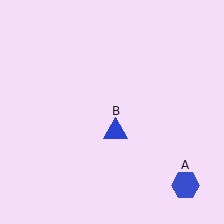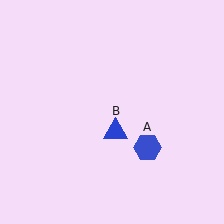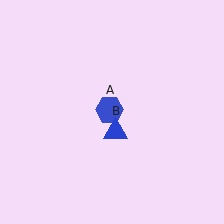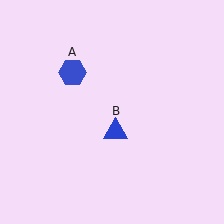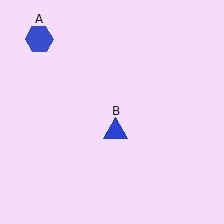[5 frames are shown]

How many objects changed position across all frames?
1 object changed position: blue hexagon (object A).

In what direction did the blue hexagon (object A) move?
The blue hexagon (object A) moved up and to the left.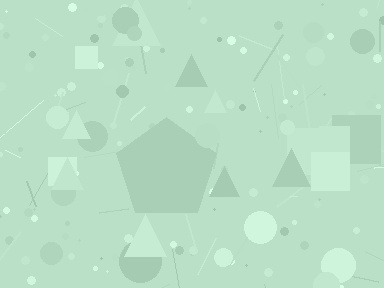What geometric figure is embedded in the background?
A pentagon is embedded in the background.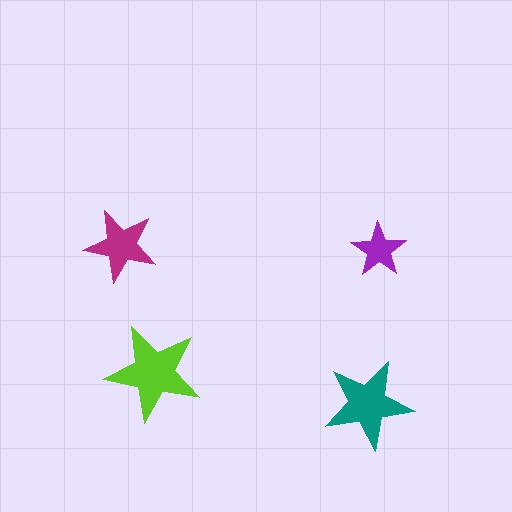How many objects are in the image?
There are 4 objects in the image.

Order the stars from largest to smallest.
the lime one, the teal one, the magenta one, the purple one.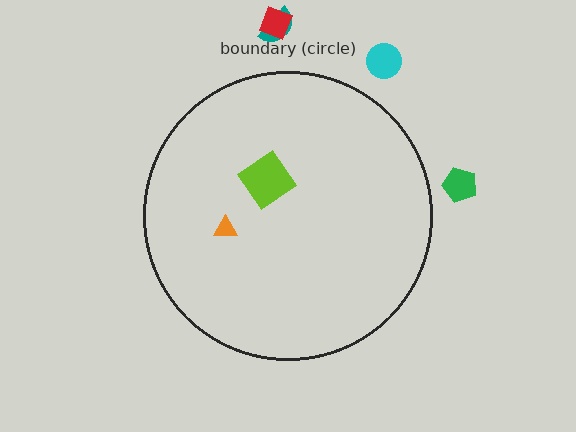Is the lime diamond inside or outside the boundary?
Inside.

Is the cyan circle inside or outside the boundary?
Outside.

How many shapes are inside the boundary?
2 inside, 4 outside.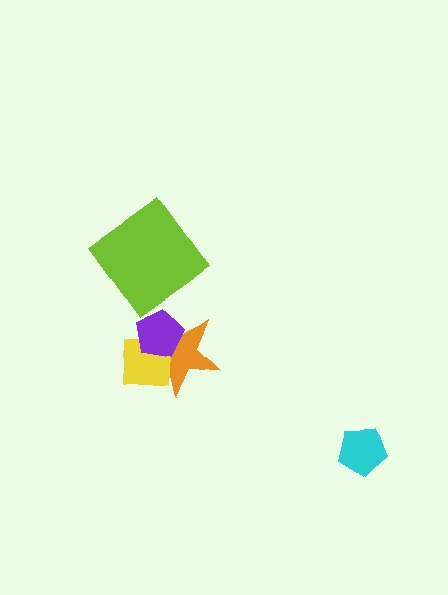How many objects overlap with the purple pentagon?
2 objects overlap with the purple pentagon.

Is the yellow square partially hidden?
Yes, it is partially covered by another shape.